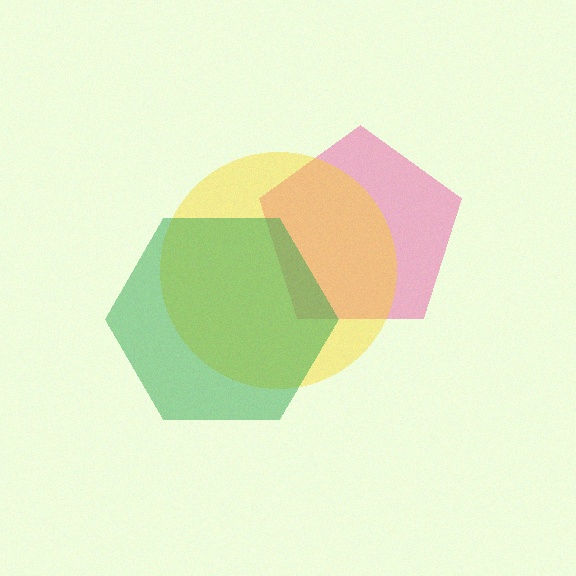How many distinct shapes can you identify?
There are 3 distinct shapes: a pink pentagon, a yellow circle, a green hexagon.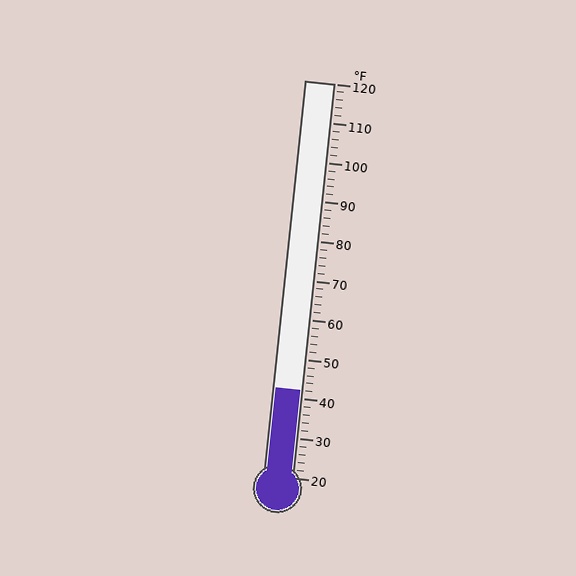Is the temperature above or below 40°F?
The temperature is above 40°F.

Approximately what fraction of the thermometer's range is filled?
The thermometer is filled to approximately 20% of its range.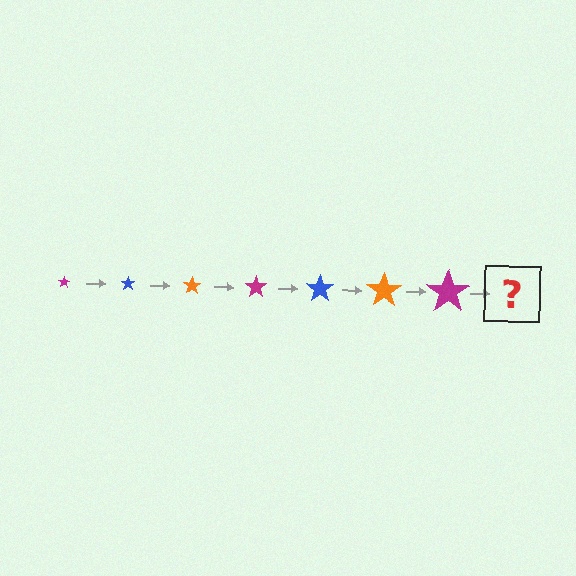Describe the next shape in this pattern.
It should be a blue star, larger than the previous one.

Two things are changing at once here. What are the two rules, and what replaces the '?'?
The two rules are that the star grows larger each step and the color cycles through magenta, blue, and orange. The '?' should be a blue star, larger than the previous one.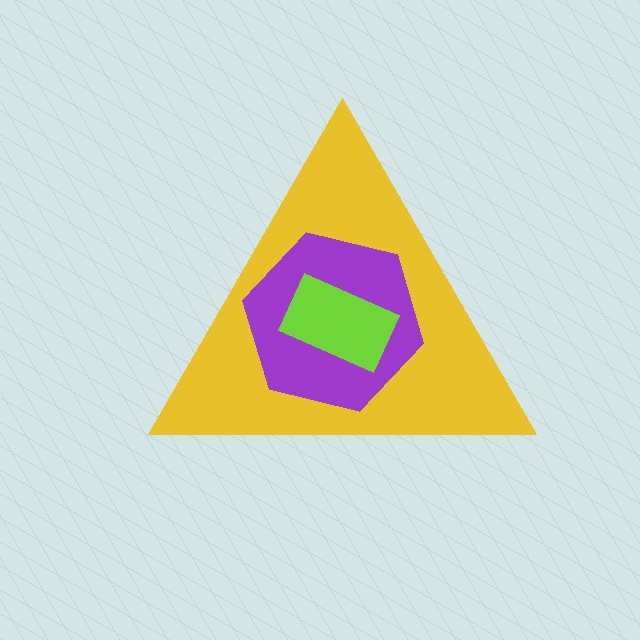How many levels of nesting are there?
3.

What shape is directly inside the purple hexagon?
The lime rectangle.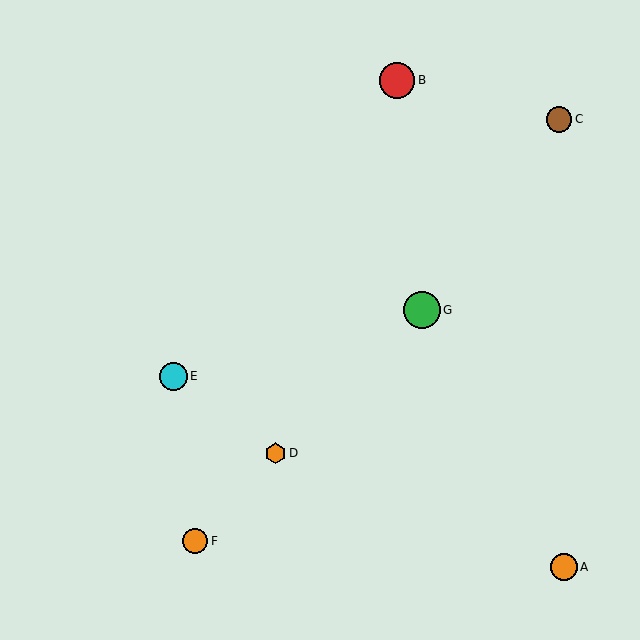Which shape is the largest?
The green circle (labeled G) is the largest.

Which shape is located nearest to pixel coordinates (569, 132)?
The brown circle (labeled C) at (559, 119) is nearest to that location.